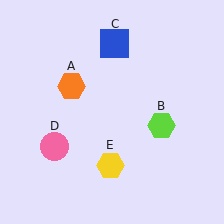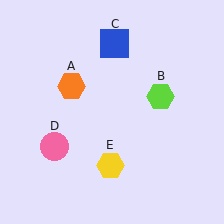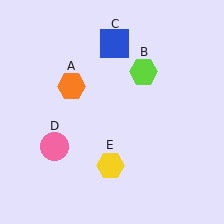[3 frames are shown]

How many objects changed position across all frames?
1 object changed position: lime hexagon (object B).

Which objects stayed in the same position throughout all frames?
Orange hexagon (object A) and blue square (object C) and pink circle (object D) and yellow hexagon (object E) remained stationary.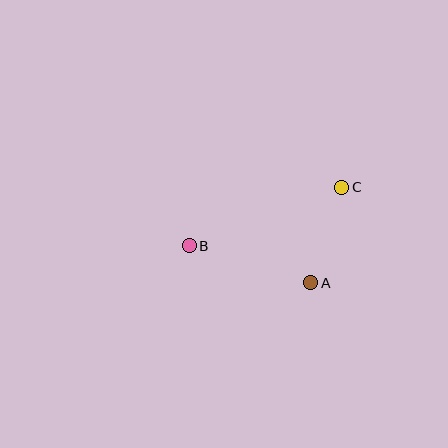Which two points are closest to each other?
Points A and C are closest to each other.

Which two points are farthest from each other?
Points B and C are farthest from each other.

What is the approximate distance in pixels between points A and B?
The distance between A and B is approximately 127 pixels.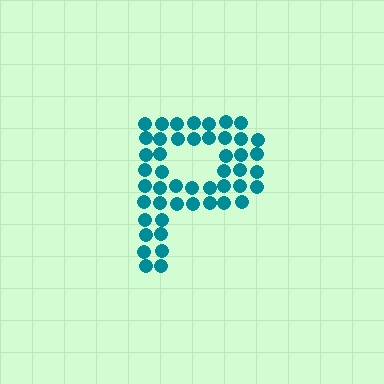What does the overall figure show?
The overall figure shows the letter P.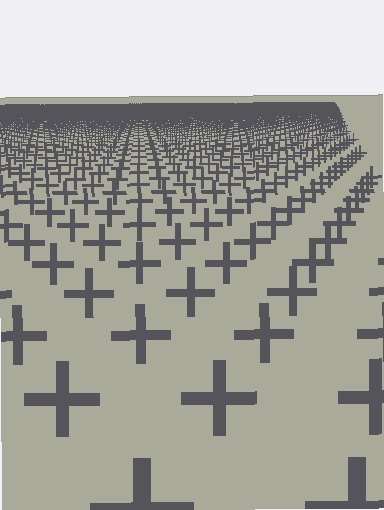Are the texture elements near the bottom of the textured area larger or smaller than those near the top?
Larger. Near the bottom, elements are closer to the viewer and appear at a bigger on-screen size.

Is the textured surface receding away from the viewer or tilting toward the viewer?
The surface is receding away from the viewer. Texture elements get smaller and denser toward the top.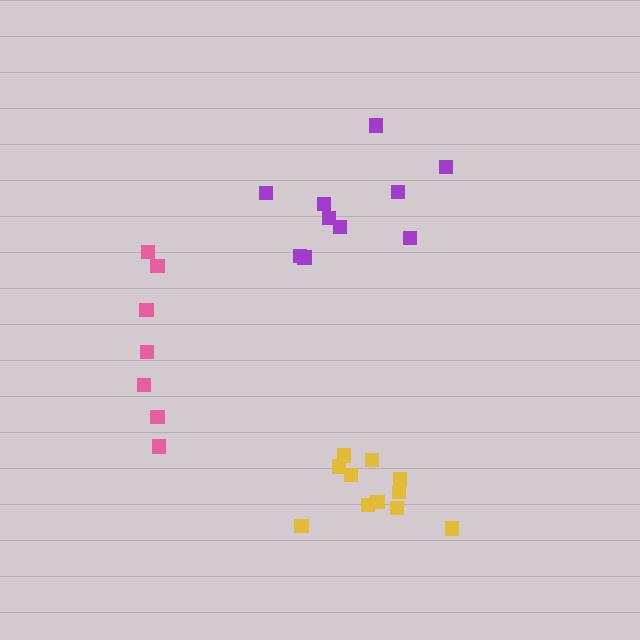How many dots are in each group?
Group 1: 10 dots, Group 2: 11 dots, Group 3: 7 dots (28 total).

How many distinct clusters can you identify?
There are 3 distinct clusters.